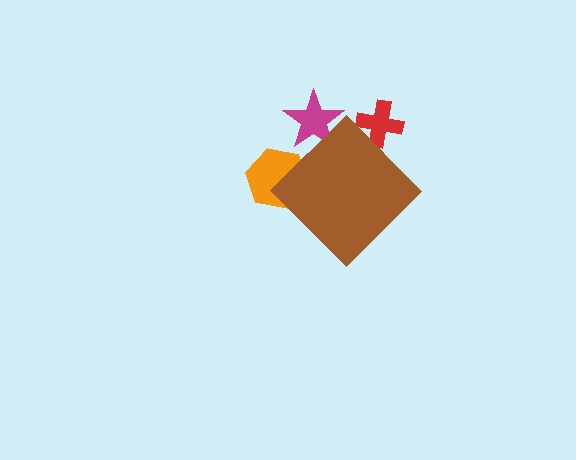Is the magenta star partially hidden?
Yes, the magenta star is partially hidden behind the brown diamond.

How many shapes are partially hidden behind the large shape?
3 shapes are partially hidden.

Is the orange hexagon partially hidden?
Yes, the orange hexagon is partially hidden behind the brown diamond.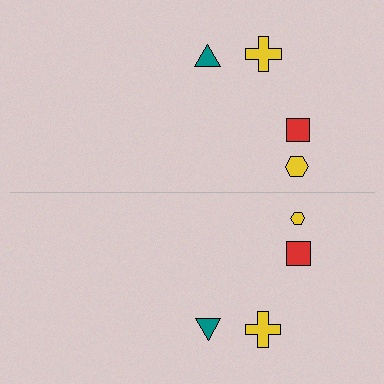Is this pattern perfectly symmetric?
No, the pattern is not perfectly symmetric. The yellow hexagon on the bottom side has a different size than its mirror counterpart.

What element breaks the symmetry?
The yellow hexagon on the bottom side has a different size than its mirror counterpart.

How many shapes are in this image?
There are 8 shapes in this image.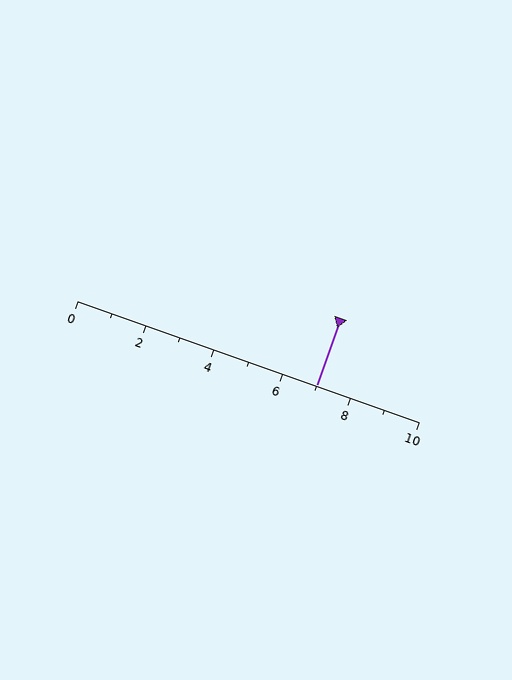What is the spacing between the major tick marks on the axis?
The major ticks are spaced 2 apart.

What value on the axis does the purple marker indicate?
The marker indicates approximately 7.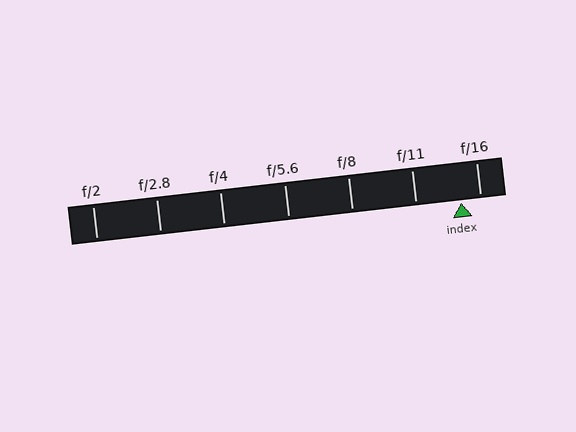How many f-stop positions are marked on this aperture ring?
There are 7 f-stop positions marked.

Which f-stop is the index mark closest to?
The index mark is closest to f/16.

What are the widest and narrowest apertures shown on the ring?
The widest aperture shown is f/2 and the narrowest is f/16.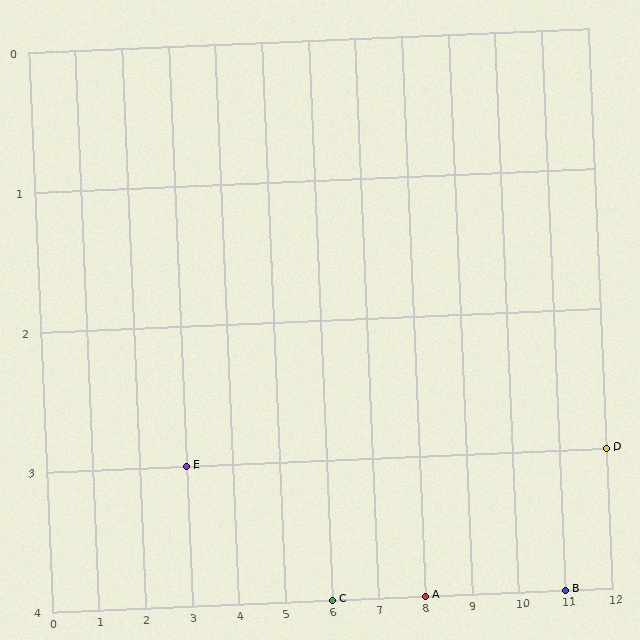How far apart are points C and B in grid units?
Points C and B are 5 columns apart.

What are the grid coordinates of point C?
Point C is at grid coordinates (6, 4).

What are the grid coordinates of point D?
Point D is at grid coordinates (12, 3).